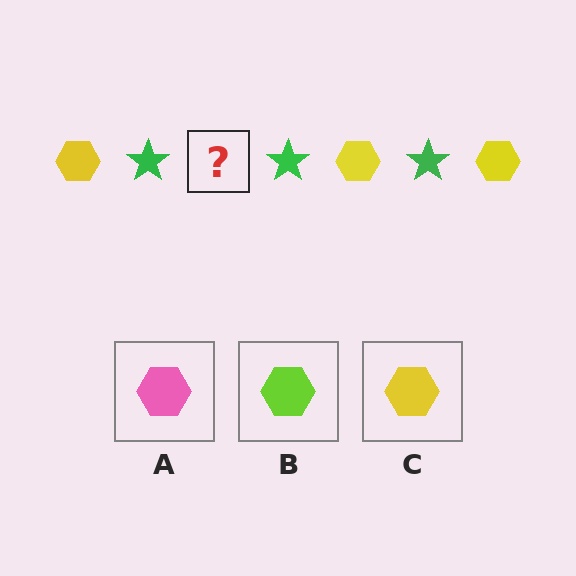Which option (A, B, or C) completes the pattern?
C.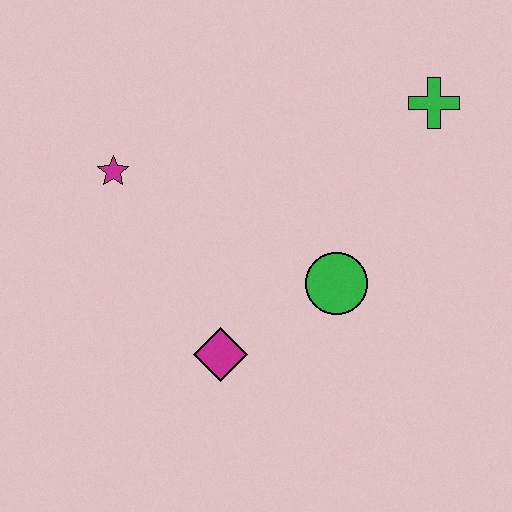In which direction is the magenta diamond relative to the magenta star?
The magenta diamond is below the magenta star.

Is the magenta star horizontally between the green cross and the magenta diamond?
No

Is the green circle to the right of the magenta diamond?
Yes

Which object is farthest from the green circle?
The magenta star is farthest from the green circle.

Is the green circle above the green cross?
No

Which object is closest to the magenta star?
The magenta diamond is closest to the magenta star.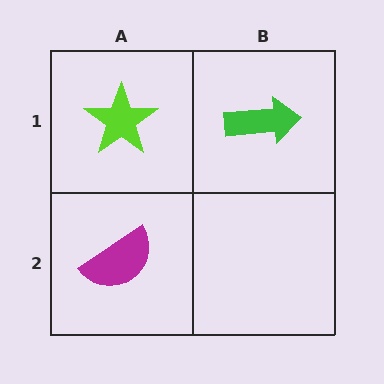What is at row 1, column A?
A lime star.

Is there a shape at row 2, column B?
No, that cell is empty.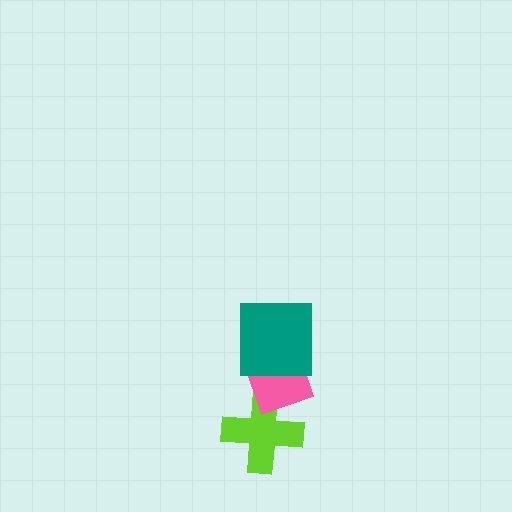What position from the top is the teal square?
The teal square is 1st from the top.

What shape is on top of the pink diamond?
The teal square is on top of the pink diamond.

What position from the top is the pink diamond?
The pink diamond is 2nd from the top.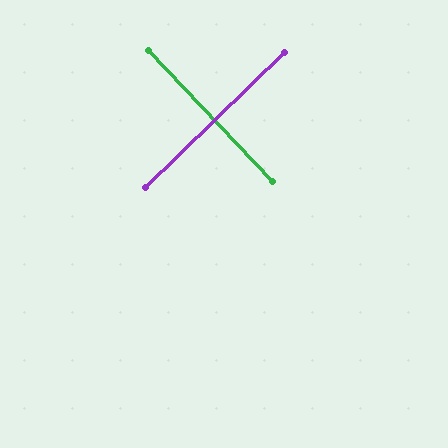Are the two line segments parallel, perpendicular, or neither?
Perpendicular — they meet at approximately 89°.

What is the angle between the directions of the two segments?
Approximately 89 degrees.